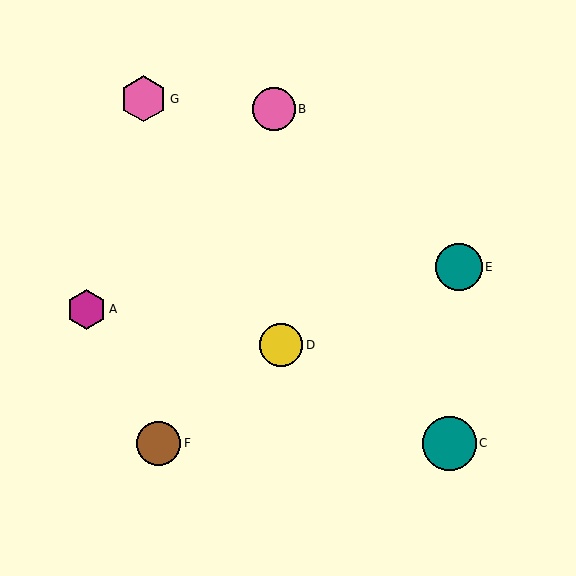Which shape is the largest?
The teal circle (labeled C) is the largest.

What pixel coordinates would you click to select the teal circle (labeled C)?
Click at (450, 443) to select the teal circle C.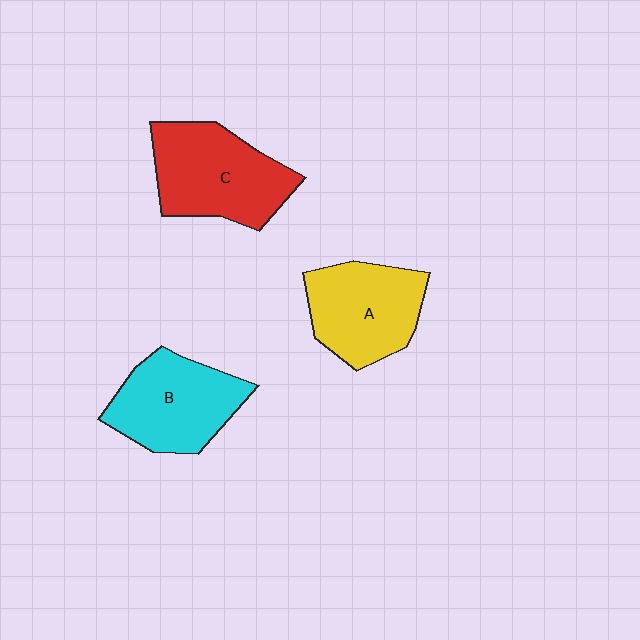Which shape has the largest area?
Shape C (red).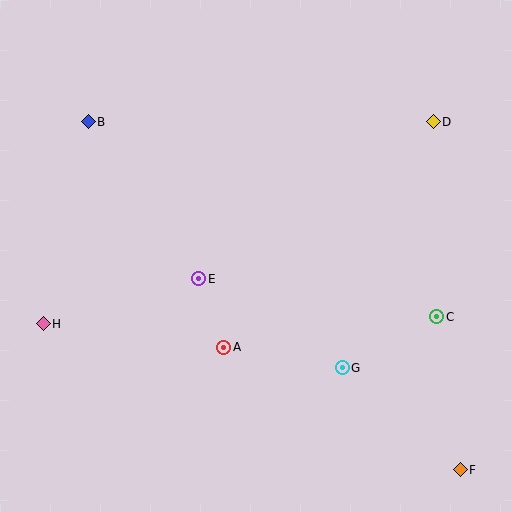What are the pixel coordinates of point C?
Point C is at (437, 317).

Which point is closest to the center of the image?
Point E at (199, 279) is closest to the center.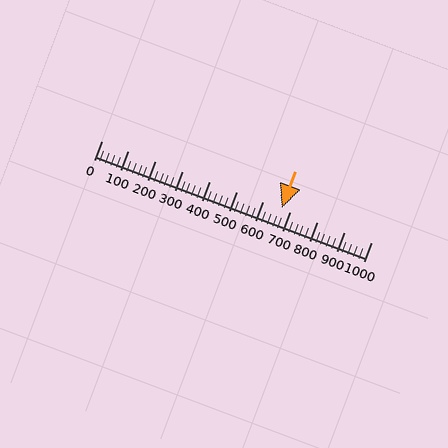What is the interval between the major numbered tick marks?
The major tick marks are spaced 100 units apart.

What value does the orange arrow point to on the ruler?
The orange arrow points to approximately 668.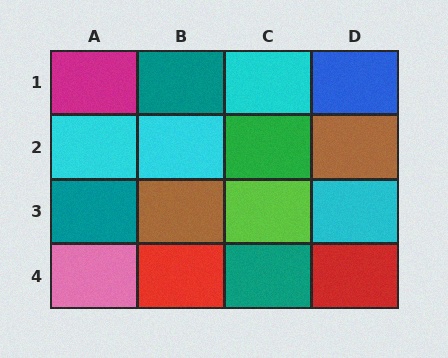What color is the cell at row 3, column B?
Brown.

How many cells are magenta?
1 cell is magenta.